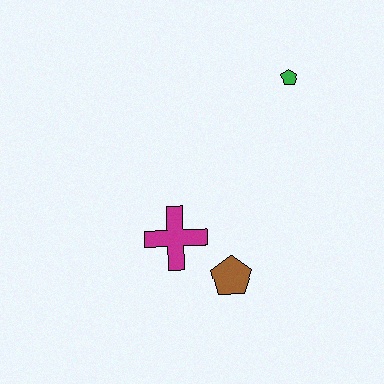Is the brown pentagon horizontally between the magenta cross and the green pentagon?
Yes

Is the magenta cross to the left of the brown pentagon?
Yes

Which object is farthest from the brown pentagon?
The green pentagon is farthest from the brown pentagon.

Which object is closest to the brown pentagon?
The magenta cross is closest to the brown pentagon.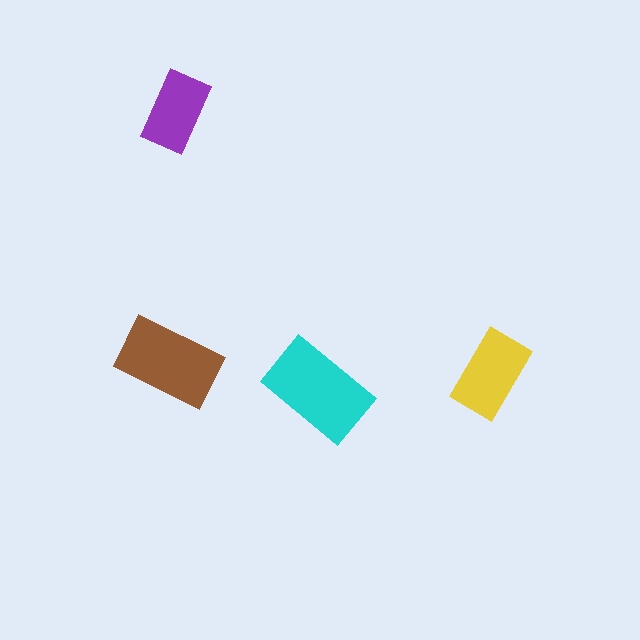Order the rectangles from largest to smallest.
the cyan one, the brown one, the yellow one, the purple one.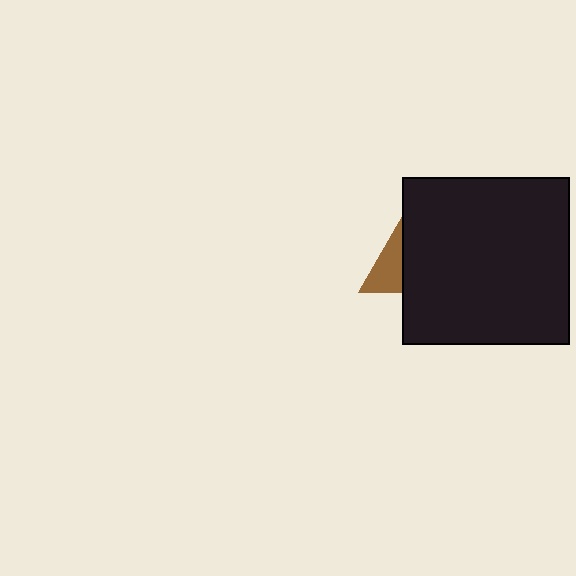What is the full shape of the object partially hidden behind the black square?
The partially hidden object is a brown triangle.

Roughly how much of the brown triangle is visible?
A small part of it is visible (roughly 39%).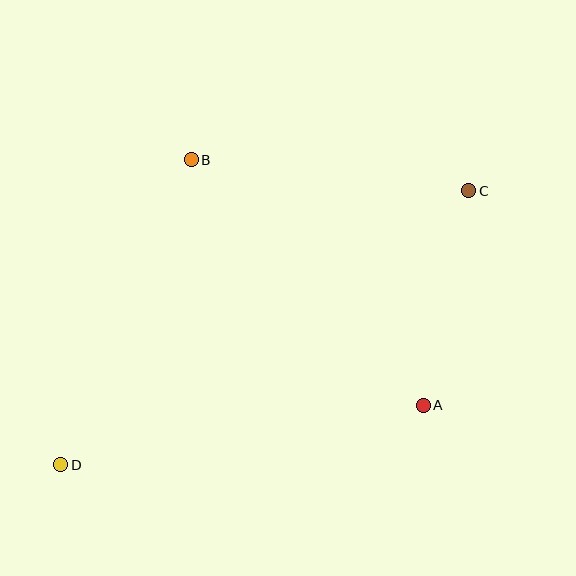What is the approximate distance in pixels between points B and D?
The distance between B and D is approximately 332 pixels.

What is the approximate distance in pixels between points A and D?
The distance between A and D is approximately 367 pixels.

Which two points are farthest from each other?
Points C and D are farthest from each other.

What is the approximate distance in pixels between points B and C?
The distance between B and C is approximately 279 pixels.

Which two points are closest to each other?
Points A and C are closest to each other.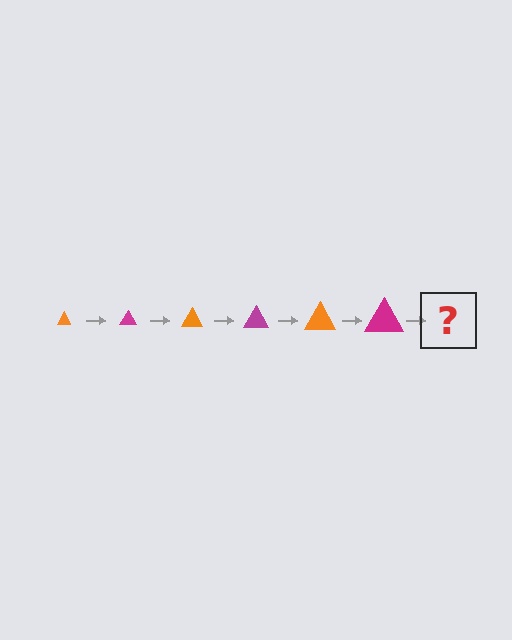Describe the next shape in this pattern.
It should be an orange triangle, larger than the previous one.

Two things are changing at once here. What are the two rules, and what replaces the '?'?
The two rules are that the triangle grows larger each step and the color cycles through orange and magenta. The '?' should be an orange triangle, larger than the previous one.